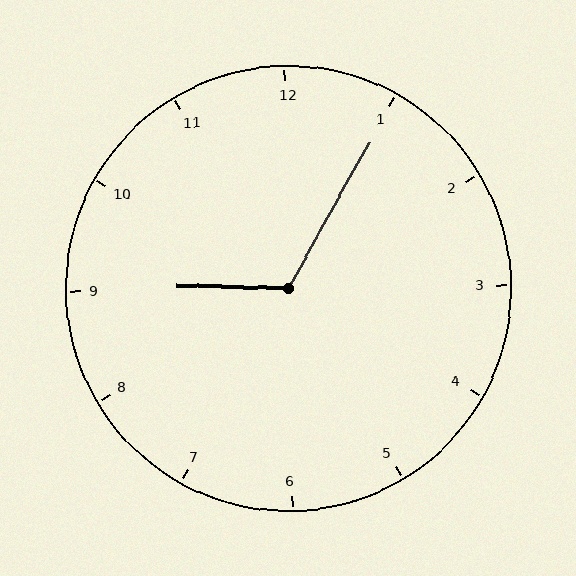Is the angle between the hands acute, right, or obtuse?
It is obtuse.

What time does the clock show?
9:05.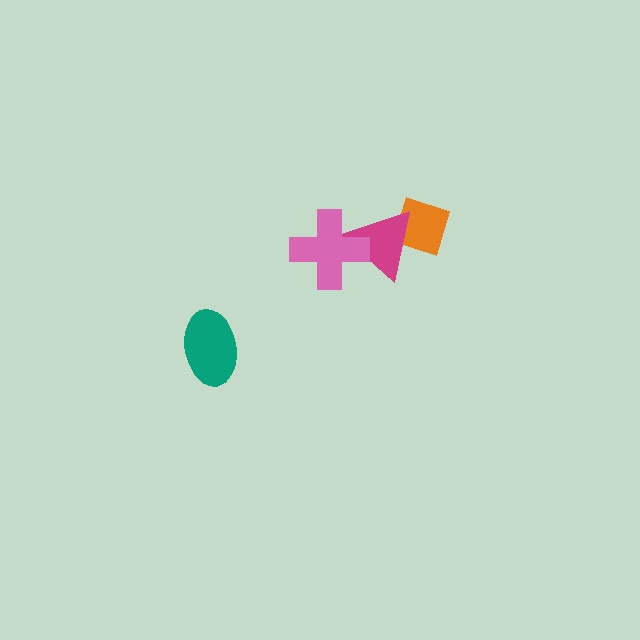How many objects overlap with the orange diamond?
1 object overlaps with the orange diamond.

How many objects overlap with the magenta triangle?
2 objects overlap with the magenta triangle.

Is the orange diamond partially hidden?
Yes, it is partially covered by another shape.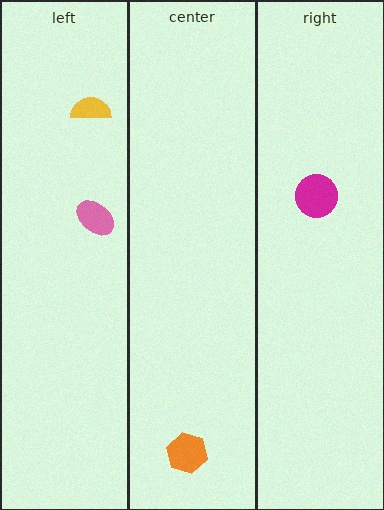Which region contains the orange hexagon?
The center region.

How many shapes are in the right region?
1.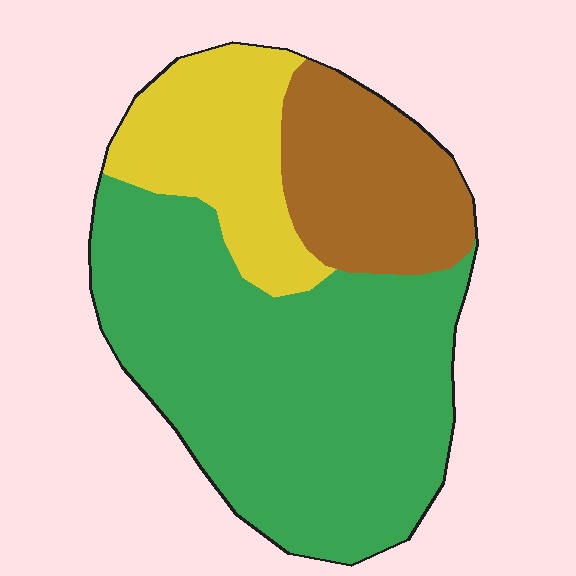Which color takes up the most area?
Green, at roughly 60%.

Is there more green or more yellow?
Green.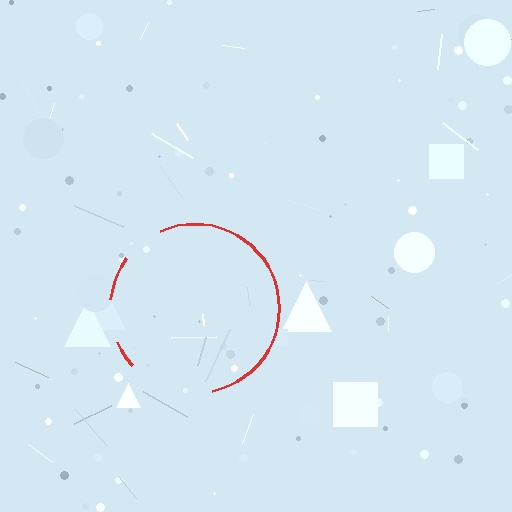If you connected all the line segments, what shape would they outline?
They would outline a circle.